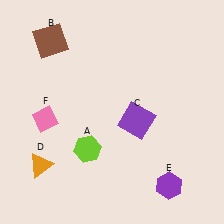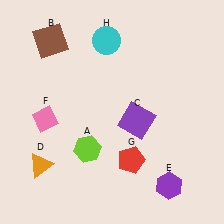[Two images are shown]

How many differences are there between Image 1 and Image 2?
There are 2 differences between the two images.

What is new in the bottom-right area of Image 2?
A red pentagon (G) was added in the bottom-right area of Image 2.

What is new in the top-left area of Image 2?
A cyan circle (H) was added in the top-left area of Image 2.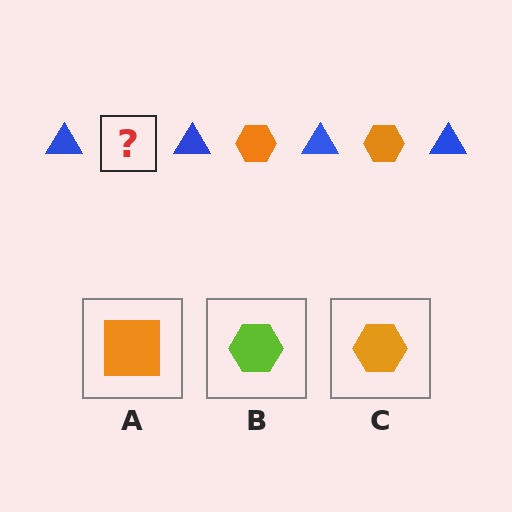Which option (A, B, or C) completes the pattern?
C.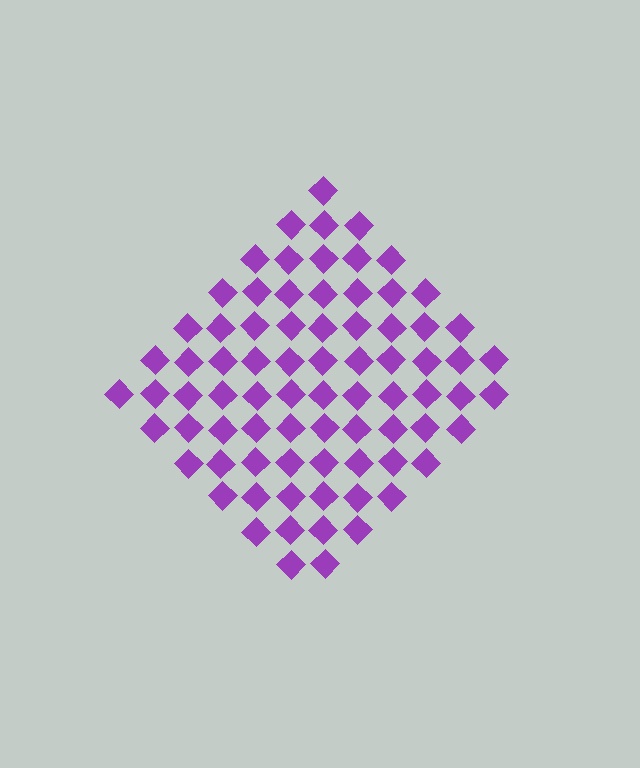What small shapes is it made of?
It is made of small diamonds.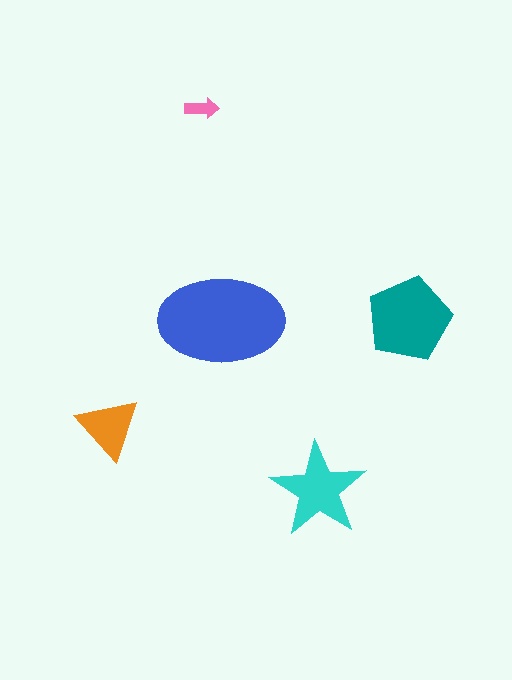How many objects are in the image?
There are 5 objects in the image.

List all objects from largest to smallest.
The blue ellipse, the teal pentagon, the cyan star, the orange triangle, the pink arrow.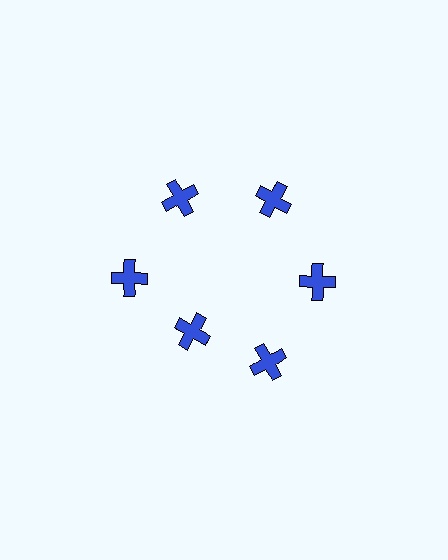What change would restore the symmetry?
The symmetry would be restored by moving it outward, back onto the ring so that all 6 crosses sit at equal angles and equal distance from the center.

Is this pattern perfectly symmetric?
No. The 6 blue crosses are arranged in a ring, but one element near the 7 o'clock position is pulled inward toward the center, breaking the 6-fold rotational symmetry.